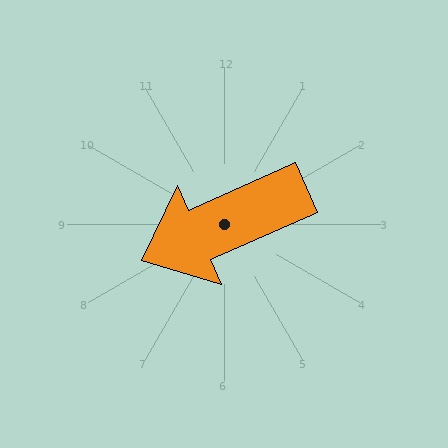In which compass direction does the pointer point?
Southwest.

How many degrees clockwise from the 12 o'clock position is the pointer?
Approximately 246 degrees.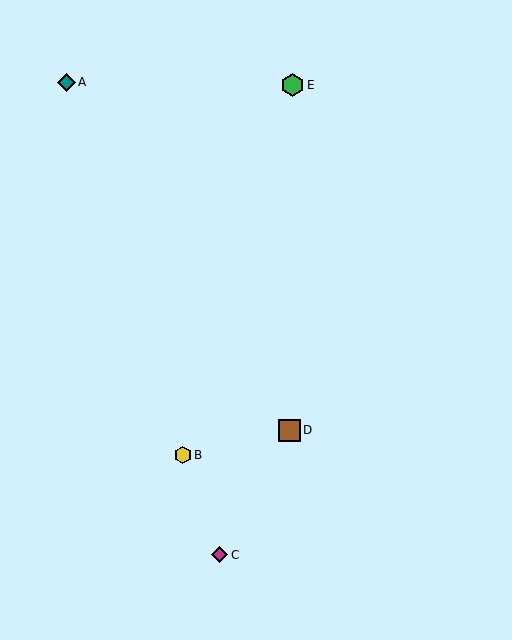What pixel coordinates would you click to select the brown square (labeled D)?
Click at (290, 430) to select the brown square D.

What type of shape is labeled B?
Shape B is a yellow hexagon.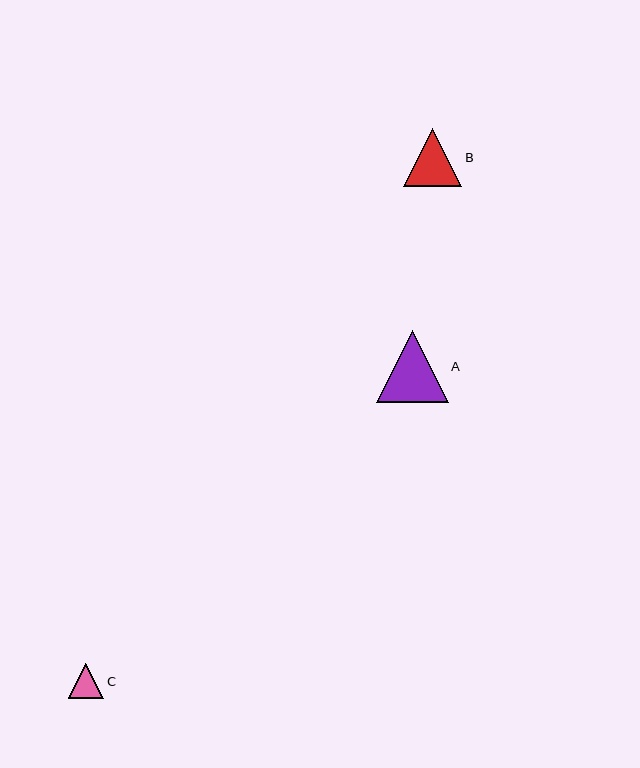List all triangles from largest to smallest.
From largest to smallest: A, B, C.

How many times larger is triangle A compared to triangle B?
Triangle A is approximately 1.2 times the size of triangle B.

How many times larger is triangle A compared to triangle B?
Triangle A is approximately 1.2 times the size of triangle B.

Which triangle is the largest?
Triangle A is the largest with a size of approximately 71 pixels.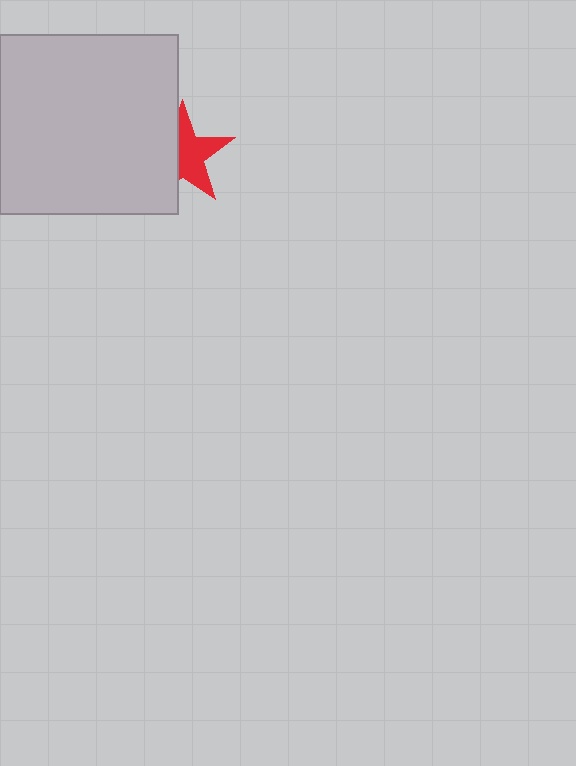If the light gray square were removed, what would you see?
You would see the complete red star.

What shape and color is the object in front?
The object in front is a light gray square.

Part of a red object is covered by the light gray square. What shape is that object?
It is a star.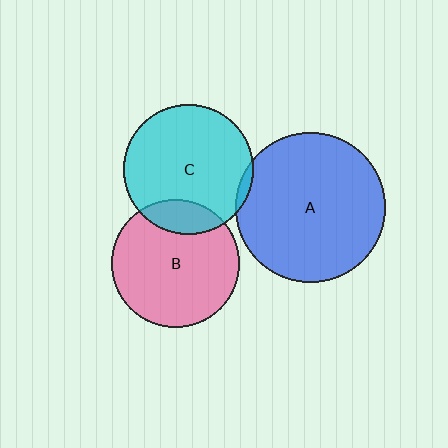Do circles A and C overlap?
Yes.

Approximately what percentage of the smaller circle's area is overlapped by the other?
Approximately 5%.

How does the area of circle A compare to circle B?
Approximately 1.4 times.